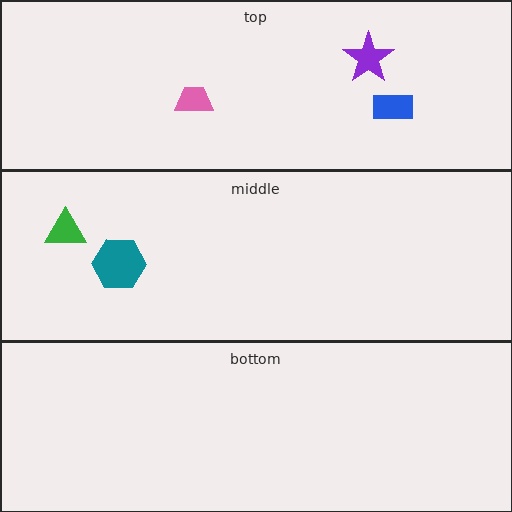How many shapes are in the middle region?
2.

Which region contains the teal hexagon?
The middle region.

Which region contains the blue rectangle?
The top region.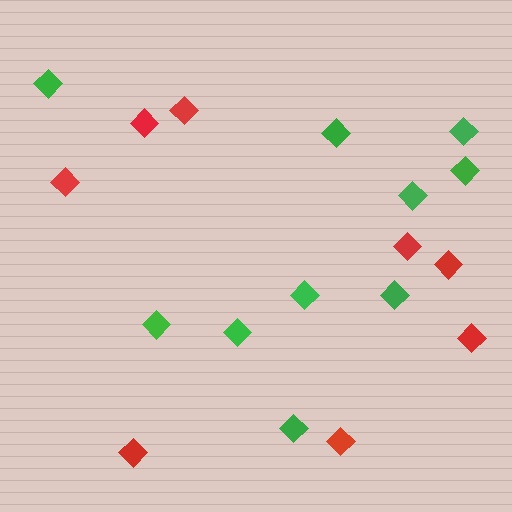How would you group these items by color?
There are 2 groups: one group of red diamonds (8) and one group of green diamonds (10).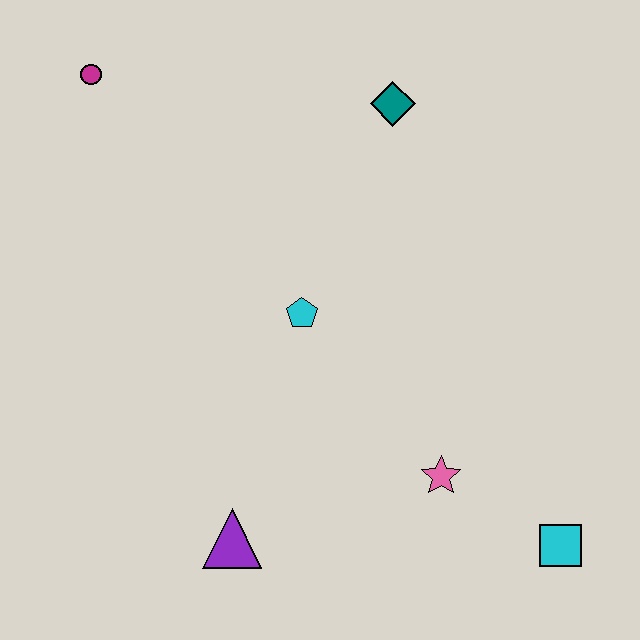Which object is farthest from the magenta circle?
The cyan square is farthest from the magenta circle.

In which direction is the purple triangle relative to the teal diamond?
The purple triangle is below the teal diamond.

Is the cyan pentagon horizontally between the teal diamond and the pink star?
No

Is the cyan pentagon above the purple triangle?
Yes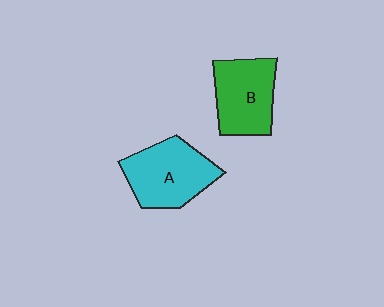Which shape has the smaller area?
Shape B (green).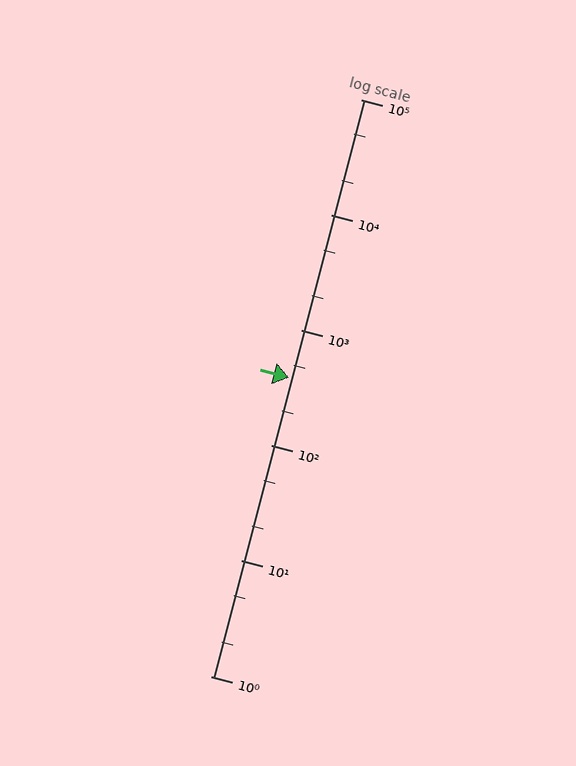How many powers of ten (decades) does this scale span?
The scale spans 5 decades, from 1 to 100000.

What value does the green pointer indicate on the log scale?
The pointer indicates approximately 390.